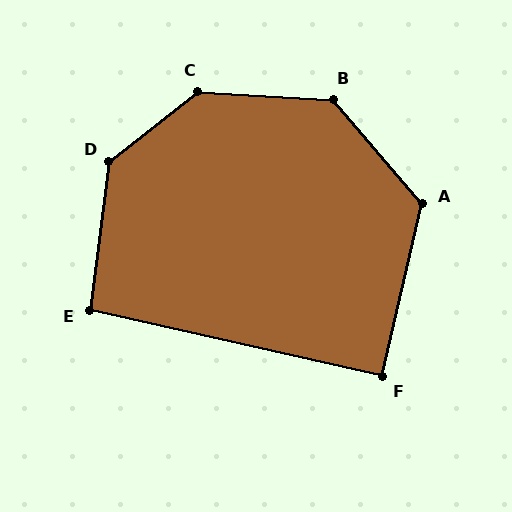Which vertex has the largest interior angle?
C, at approximately 138 degrees.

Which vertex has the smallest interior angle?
F, at approximately 90 degrees.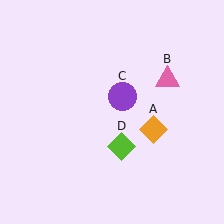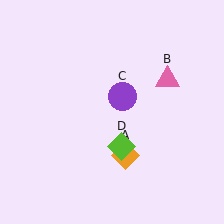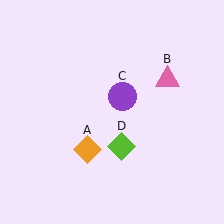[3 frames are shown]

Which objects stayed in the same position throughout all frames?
Pink triangle (object B) and purple circle (object C) and lime diamond (object D) remained stationary.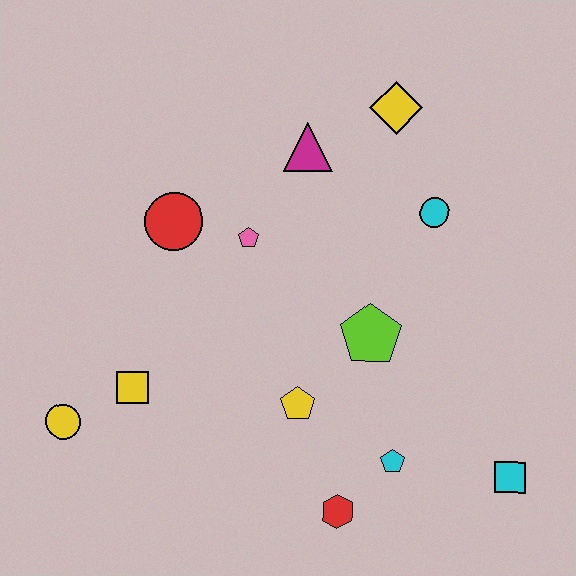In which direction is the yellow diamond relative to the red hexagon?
The yellow diamond is above the red hexagon.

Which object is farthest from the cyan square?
The yellow circle is farthest from the cyan square.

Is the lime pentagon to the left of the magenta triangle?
No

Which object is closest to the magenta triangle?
The yellow diamond is closest to the magenta triangle.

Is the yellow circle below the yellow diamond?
Yes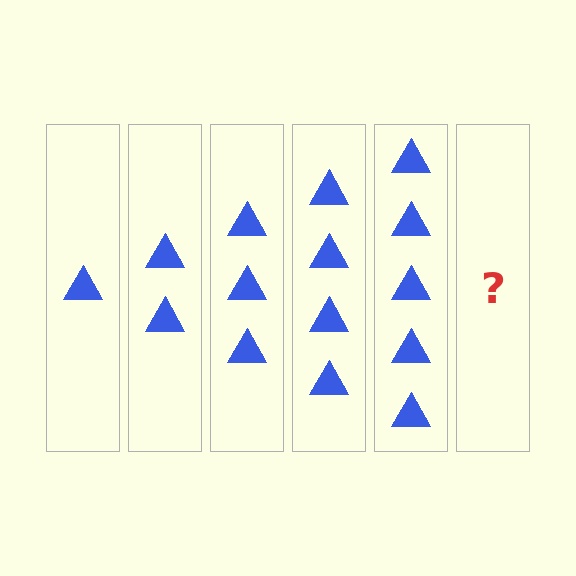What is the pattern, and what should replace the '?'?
The pattern is that each step adds one more triangle. The '?' should be 6 triangles.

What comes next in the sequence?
The next element should be 6 triangles.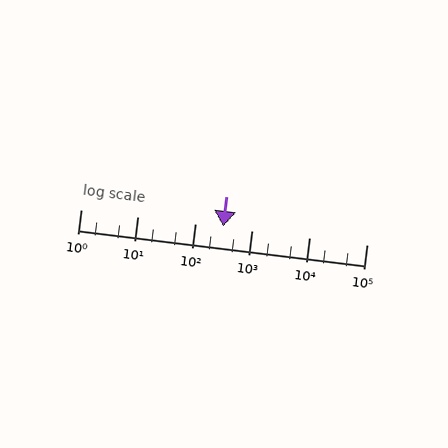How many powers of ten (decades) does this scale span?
The scale spans 5 decades, from 1 to 100000.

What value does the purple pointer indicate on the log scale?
The pointer indicates approximately 310.